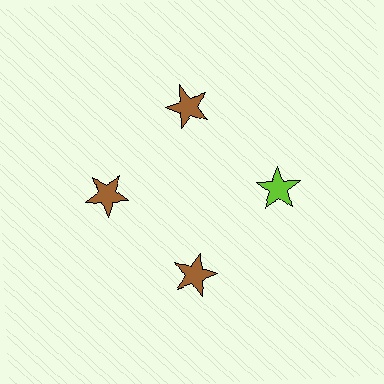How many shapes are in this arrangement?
There are 4 shapes arranged in a ring pattern.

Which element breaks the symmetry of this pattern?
The lime star at roughly the 3 o'clock position breaks the symmetry. All other shapes are brown stars.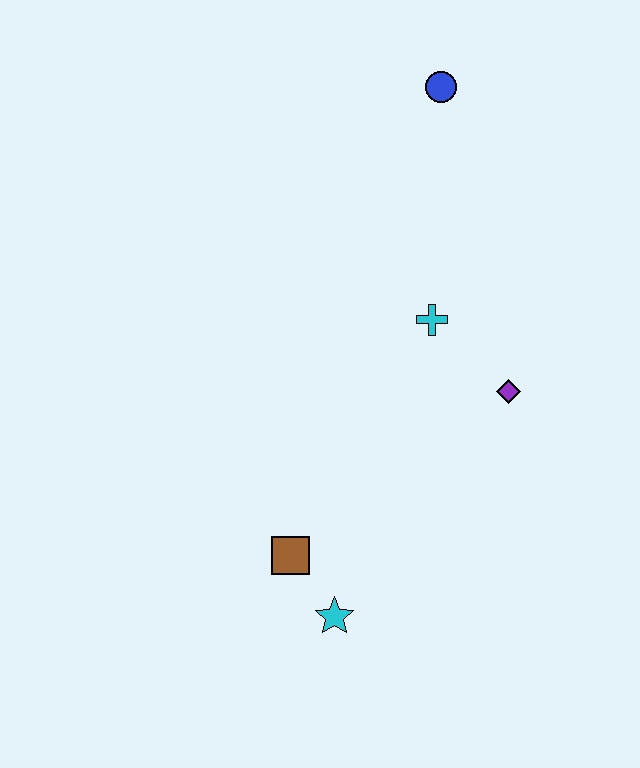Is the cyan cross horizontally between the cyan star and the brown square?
No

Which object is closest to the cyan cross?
The purple diamond is closest to the cyan cross.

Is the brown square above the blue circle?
No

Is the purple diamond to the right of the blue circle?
Yes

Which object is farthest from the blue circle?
The cyan star is farthest from the blue circle.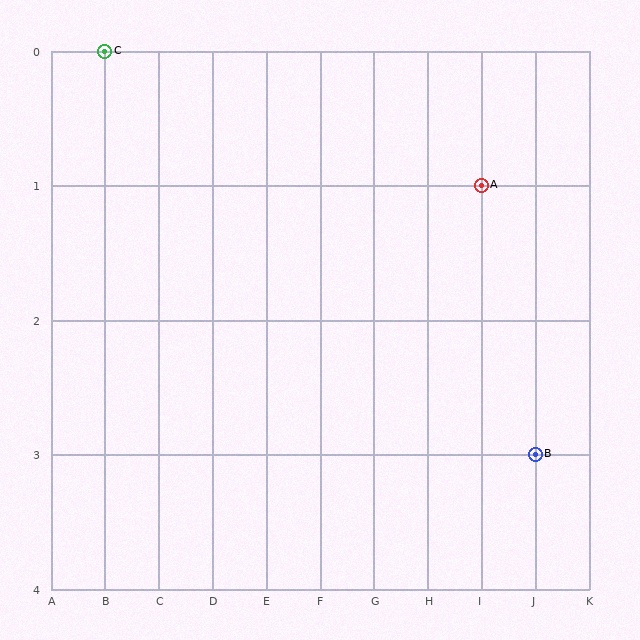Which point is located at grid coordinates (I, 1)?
Point A is at (I, 1).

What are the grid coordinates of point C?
Point C is at grid coordinates (B, 0).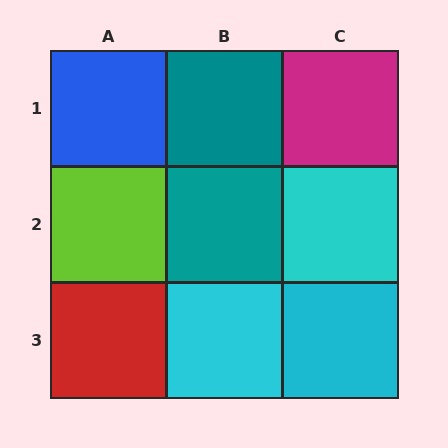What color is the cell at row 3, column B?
Cyan.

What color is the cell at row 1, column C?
Magenta.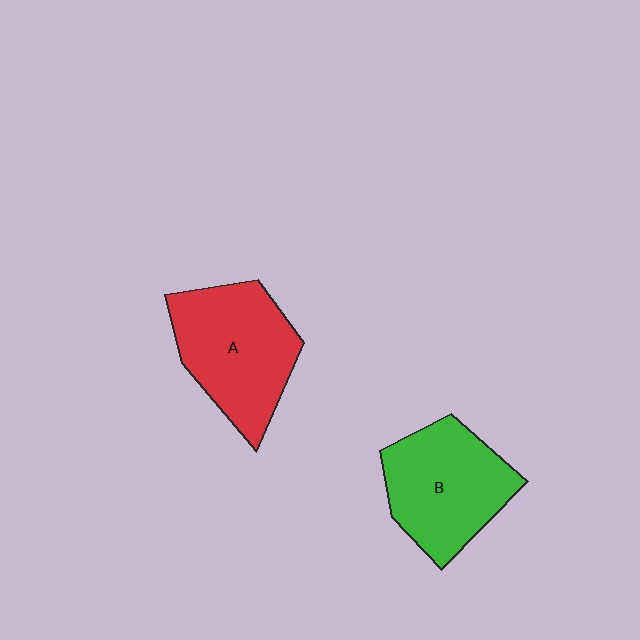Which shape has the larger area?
Shape A (red).